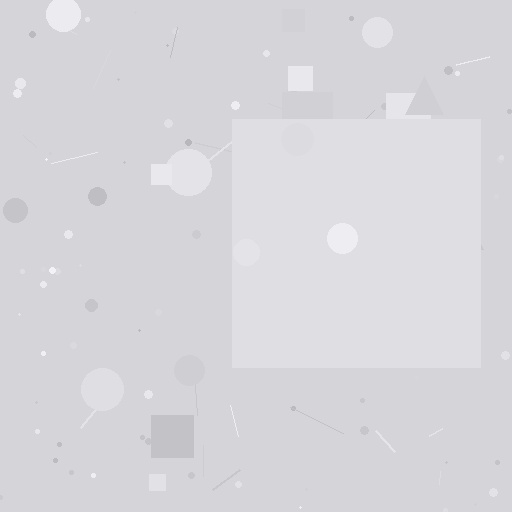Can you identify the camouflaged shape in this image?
The camouflaged shape is a square.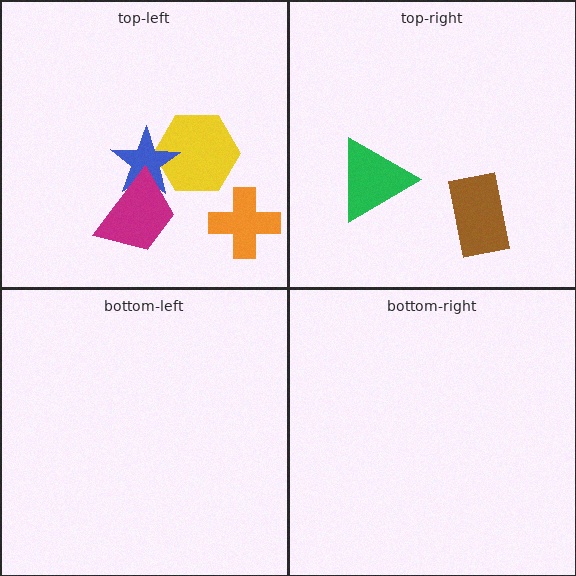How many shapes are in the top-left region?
4.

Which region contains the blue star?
The top-left region.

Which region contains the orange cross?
The top-left region.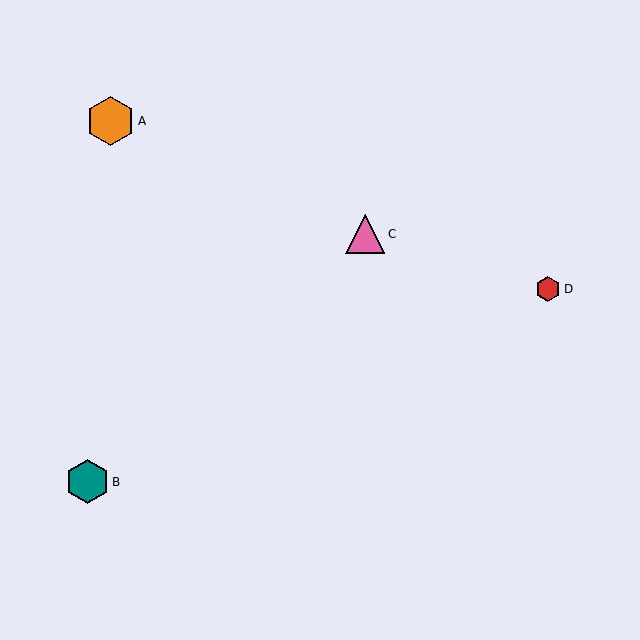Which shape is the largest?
The orange hexagon (labeled A) is the largest.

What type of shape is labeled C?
Shape C is a pink triangle.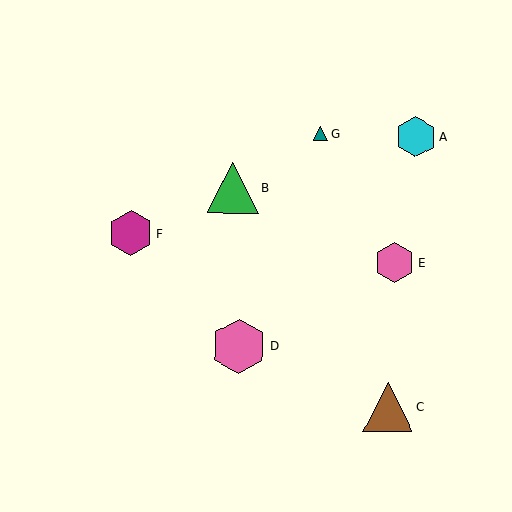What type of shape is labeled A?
Shape A is a cyan hexagon.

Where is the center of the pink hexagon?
The center of the pink hexagon is at (395, 263).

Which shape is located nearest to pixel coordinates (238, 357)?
The pink hexagon (labeled D) at (239, 346) is nearest to that location.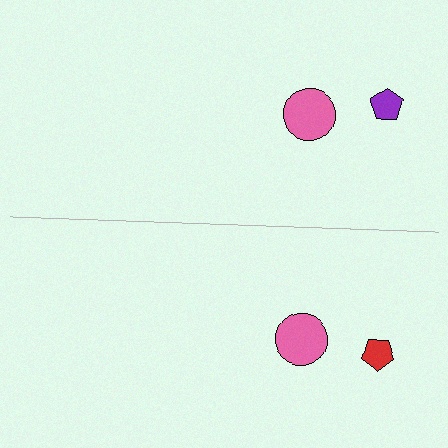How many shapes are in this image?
There are 4 shapes in this image.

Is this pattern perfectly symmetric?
No, the pattern is not perfectly symmetric. The red pentagon on the bottom side breaks the symmetry — its mirror counterpart is purple.